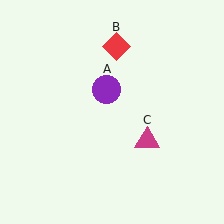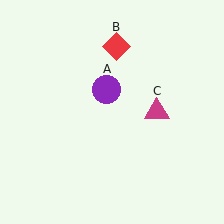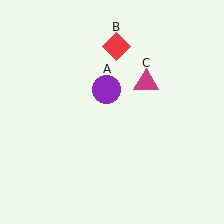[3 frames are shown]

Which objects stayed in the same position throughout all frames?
Purple circle (object A) and red diamond (object B) remained stationary.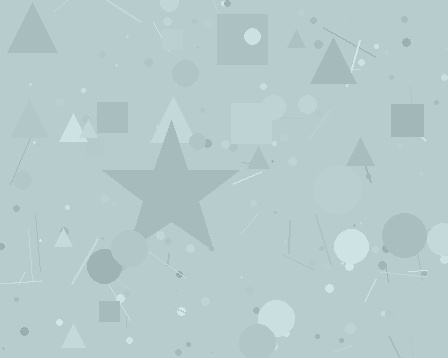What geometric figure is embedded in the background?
A star is embedded in the background.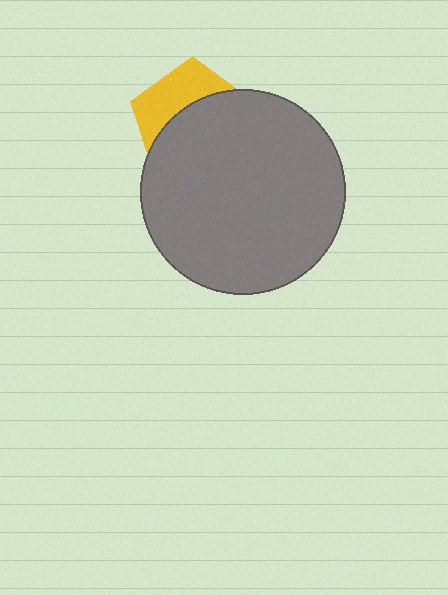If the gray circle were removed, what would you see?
You would see the complete yellow pentagon.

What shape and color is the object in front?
The object in front is a gray circle.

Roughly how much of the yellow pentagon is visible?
A small part of it is visible (roughly 37%).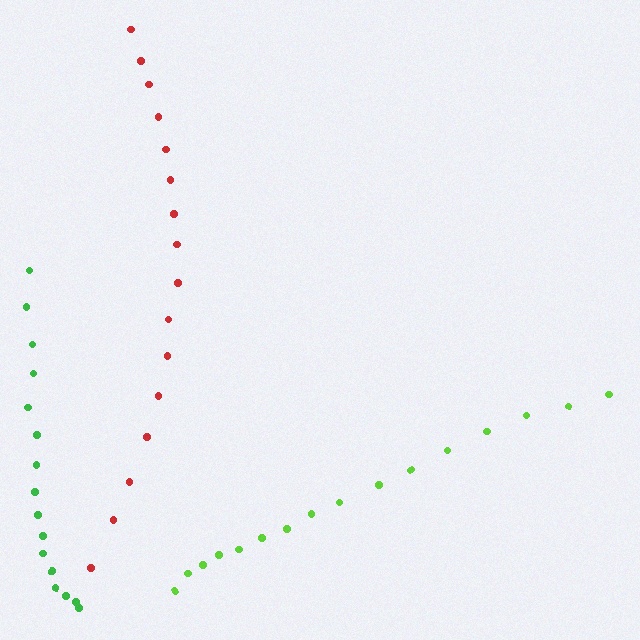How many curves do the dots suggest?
There are 3 distinct paths.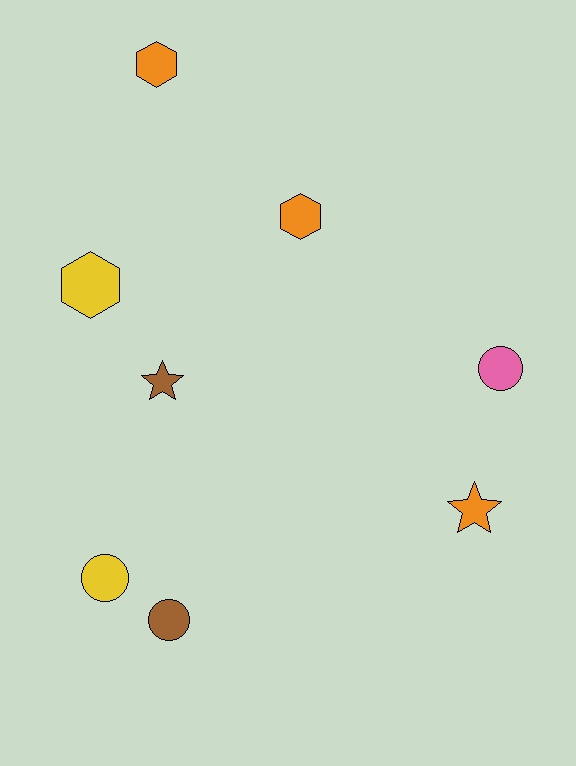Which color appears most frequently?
Orange, with 3 objects.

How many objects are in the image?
There are 8 objects.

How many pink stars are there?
There are no pink stars.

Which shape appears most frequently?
Hexagon, with 3 objects.